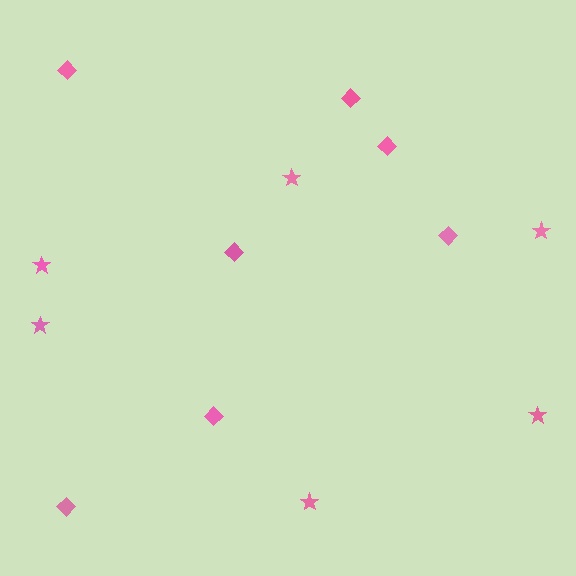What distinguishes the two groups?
There are 2 groups: one group of diamonds (7) and one group of stars (6).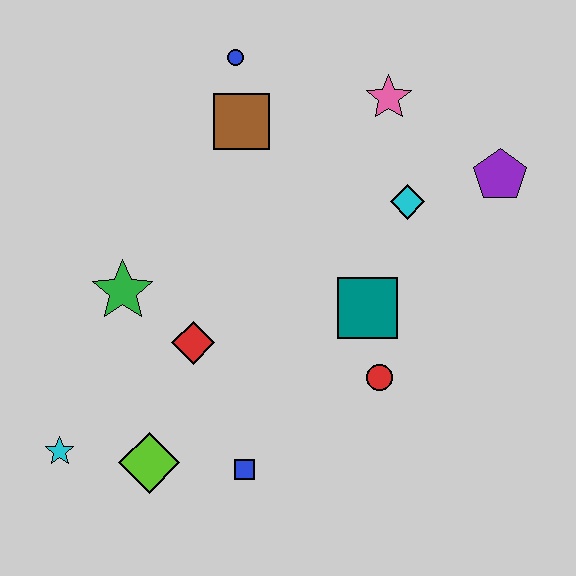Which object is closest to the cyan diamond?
The purple pentagon is closest to the cyan diamond.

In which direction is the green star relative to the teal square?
The green star is to the left of the teal square.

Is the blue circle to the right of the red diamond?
Yes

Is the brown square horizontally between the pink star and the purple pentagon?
No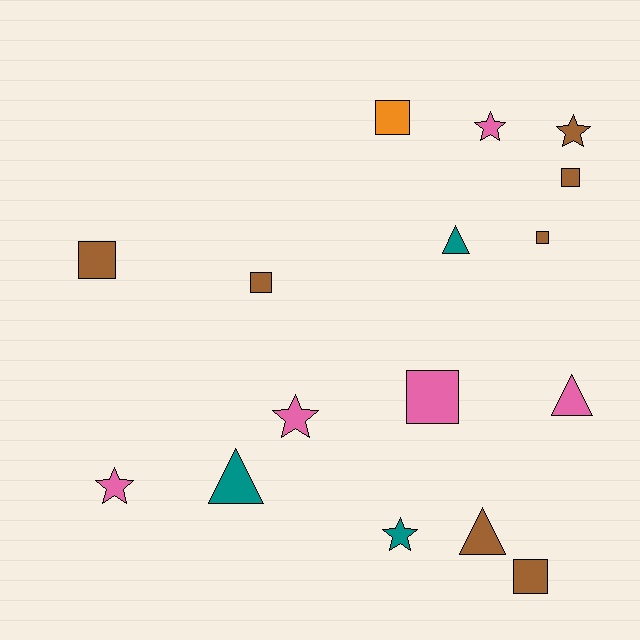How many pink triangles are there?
There is 1 pink triangle.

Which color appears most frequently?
Brown, with 7 objects.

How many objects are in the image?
There are 16 objects.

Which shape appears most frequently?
Square, with 7 objects.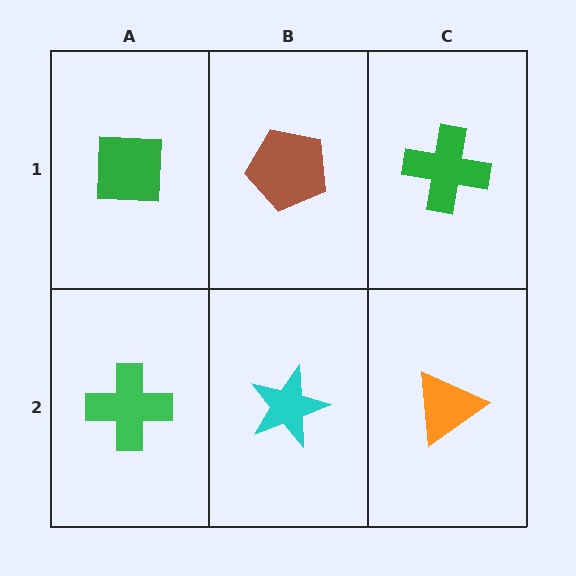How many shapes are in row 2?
3 shapes.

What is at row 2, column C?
An orange triangle.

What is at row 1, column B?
A brown pentagon.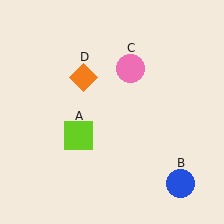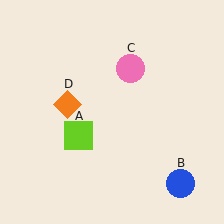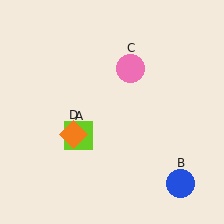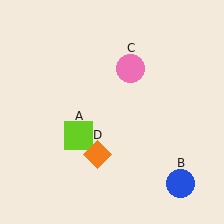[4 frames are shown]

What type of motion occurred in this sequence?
The orange diamond (object D) rotated counterclockwise around the center of the scene.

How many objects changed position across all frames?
1 object changed position: orange diamond (object D).